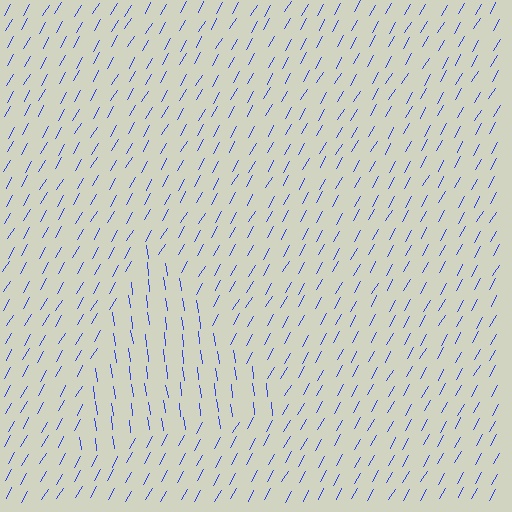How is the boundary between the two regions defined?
The boundary is defined purely by a change in line orientation (approximately 37 degrees difference). All lines are the same color and thickness.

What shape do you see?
I see a triangle.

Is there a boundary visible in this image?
Yes, there is a texture boundary formed by a change in line orientation.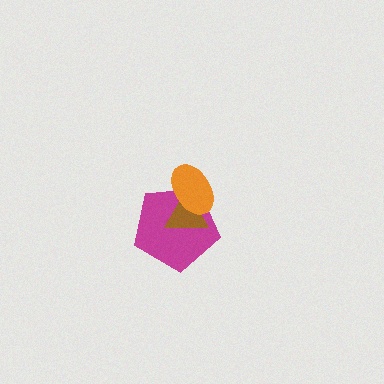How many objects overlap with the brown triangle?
2 objects overlap with the brown triangle.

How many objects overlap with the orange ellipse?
2 objects overlap with the orange ellipse.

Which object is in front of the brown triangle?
The orange ellipse is in front of the brown triangle.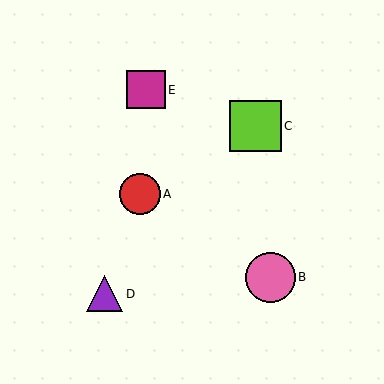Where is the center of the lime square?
The center of the lime square is at (256, 126).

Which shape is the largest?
The lime square (labeled C) is the largest.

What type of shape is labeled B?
Shape B is a pink circle.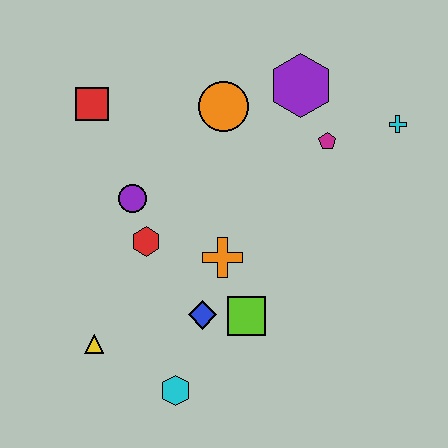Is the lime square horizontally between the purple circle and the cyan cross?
Yes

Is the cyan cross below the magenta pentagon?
No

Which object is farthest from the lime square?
The red square is farthest from the lime square.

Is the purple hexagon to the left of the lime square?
No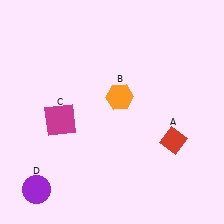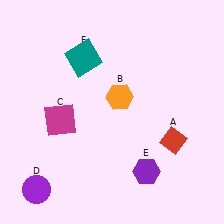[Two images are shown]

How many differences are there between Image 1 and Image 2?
There are 2 differences between the two images.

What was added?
A purple hexagon (E), a teal square (F) were added in Image 2.